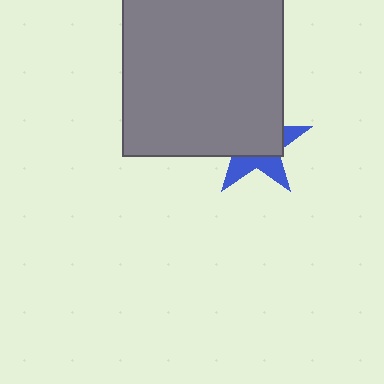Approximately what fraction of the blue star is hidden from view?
Roughly 62% of the blue star is hidden behind the gray square.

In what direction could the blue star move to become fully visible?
The blue star could move toward the lower-right. That would shift it out from behind the gray square entirely.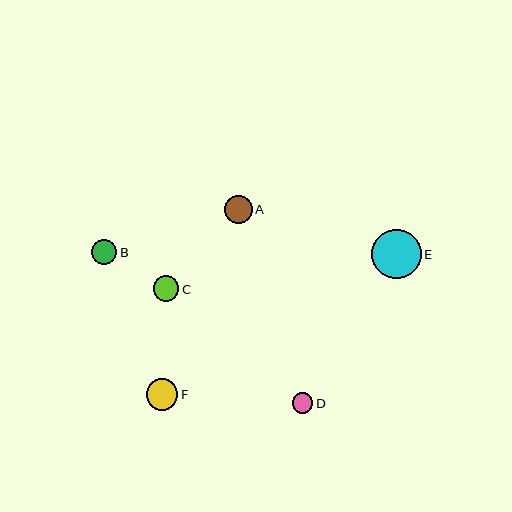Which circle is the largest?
Circle E is the largest with a size of approximately 49 pixels.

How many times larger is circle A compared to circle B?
Circle A is approximately 1.1 times the size of circle B.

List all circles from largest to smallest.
From largest to smallest: E, F, A, C, B, D.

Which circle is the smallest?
Circle D is the smallest with a size of approximately 20 pixels.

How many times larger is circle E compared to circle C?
Circle E is approximately 1.9 times the size of circle C.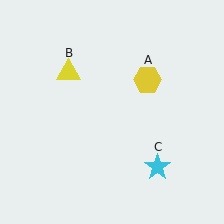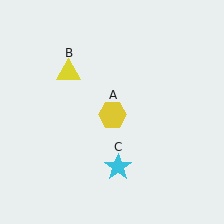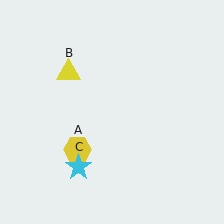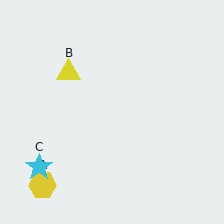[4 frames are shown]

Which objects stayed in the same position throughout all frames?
Yellow triangle (object B) remained stationary.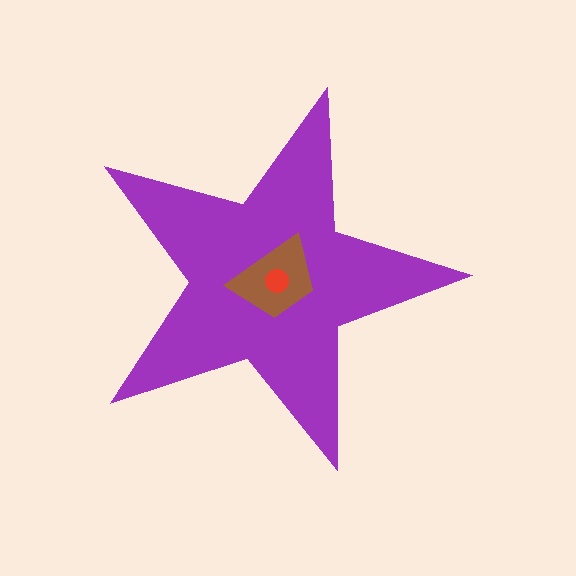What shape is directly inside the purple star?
The brown trapezoid.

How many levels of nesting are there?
3.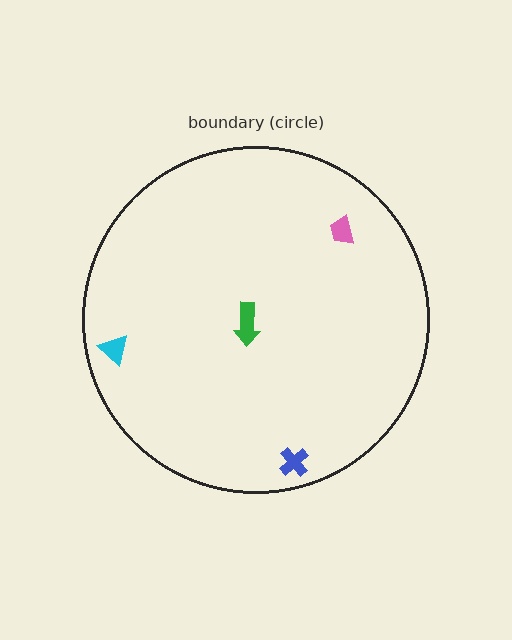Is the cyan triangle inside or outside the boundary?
Inside.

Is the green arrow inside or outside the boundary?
Inside.